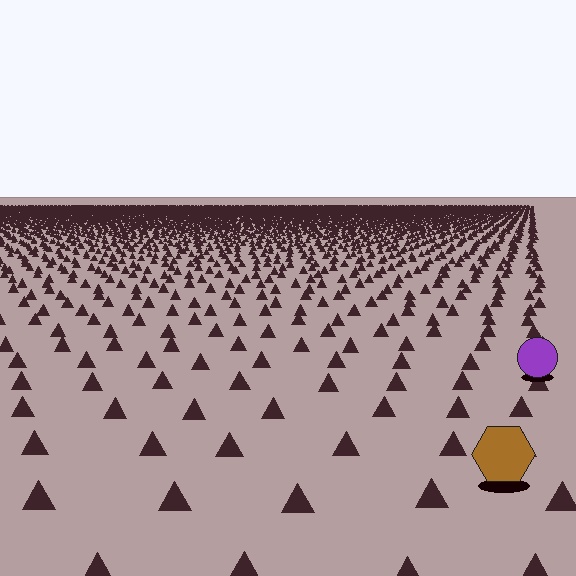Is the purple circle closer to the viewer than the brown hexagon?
No. The brown hexagon is closer — you can tell from the texture gradient: the ground texture is coarser near it.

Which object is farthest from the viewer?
The purple circle is farthest from the viewer. It appears smaller and the ground texture around it is denser.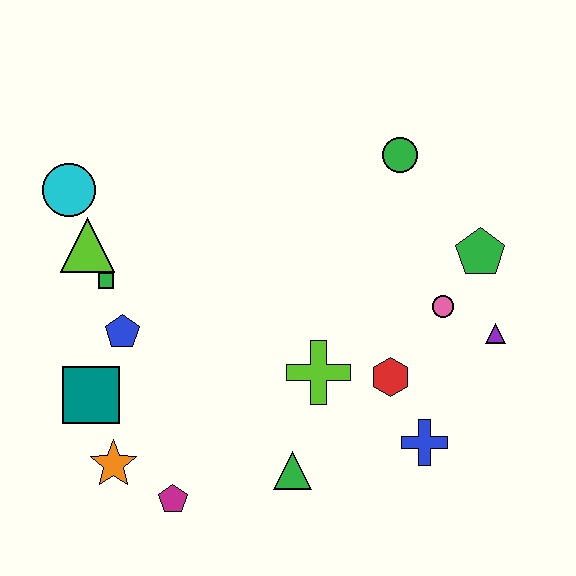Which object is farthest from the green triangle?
The cyan circle is farthest from the green triangle.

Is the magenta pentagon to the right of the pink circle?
No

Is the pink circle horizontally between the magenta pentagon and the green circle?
No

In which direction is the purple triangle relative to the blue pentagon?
The purple triangle is to the right of the blue pentagon.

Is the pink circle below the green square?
Yes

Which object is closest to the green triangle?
The lime cross is closest to the green triangle.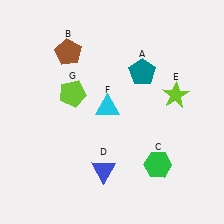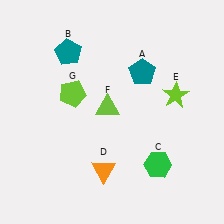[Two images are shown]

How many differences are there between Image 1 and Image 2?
There are 3 differences between the two images.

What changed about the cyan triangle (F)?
In Image 1, F is cyan. In Image 2, it changed to lime.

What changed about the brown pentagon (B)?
In Image 1, B is brown. In Image 2, it changed to teal.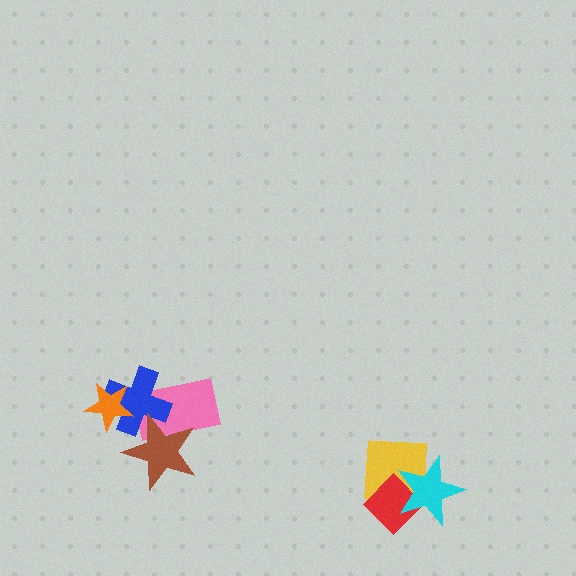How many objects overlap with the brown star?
2 objects overlap with the brown star.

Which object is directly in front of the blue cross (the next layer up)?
The orange star is directly in front of the blue cross.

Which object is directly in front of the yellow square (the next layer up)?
The red diamond is directly in front of the yellow square.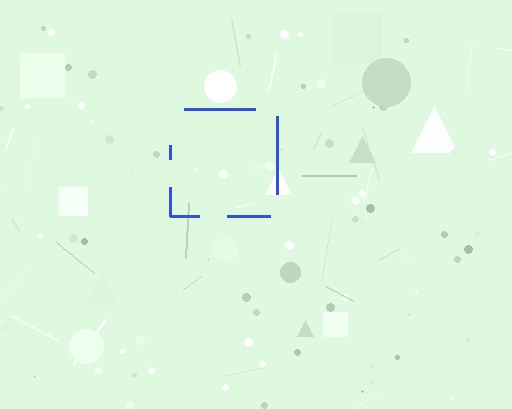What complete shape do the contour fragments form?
The contour fragments form a square.